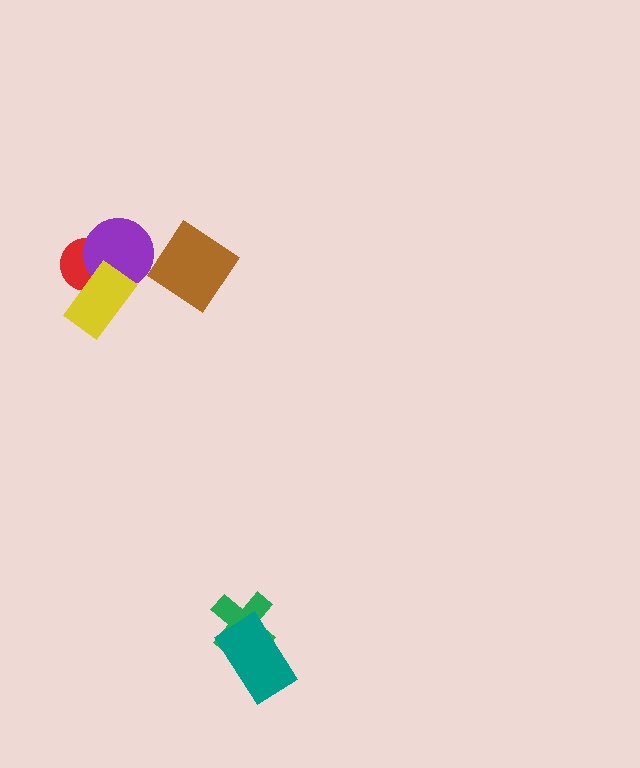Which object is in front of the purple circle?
The yellow rectangle is in front of the purple circle.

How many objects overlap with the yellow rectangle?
2 objects overlap with the yellow rectangle.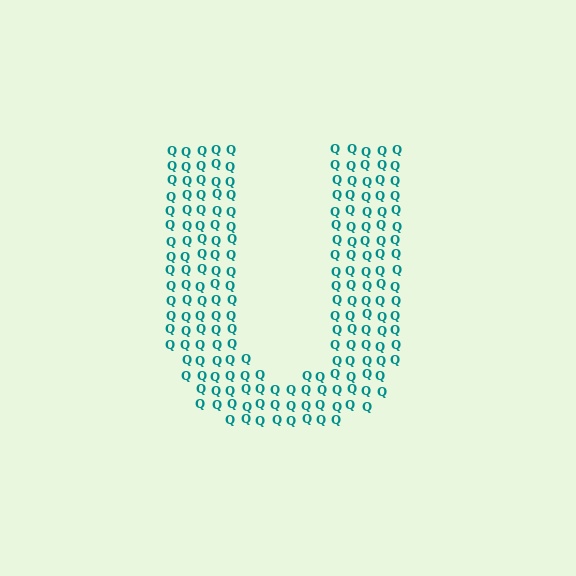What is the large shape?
The large shape is the letter U.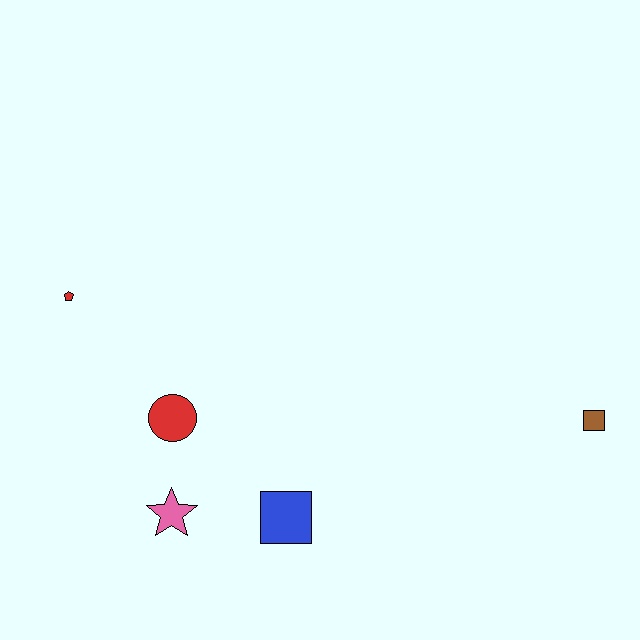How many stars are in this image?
There is 1 star.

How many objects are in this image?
There are 5 objects.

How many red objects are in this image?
There are 2 red objects.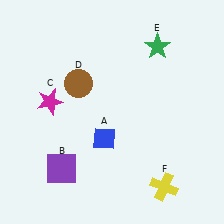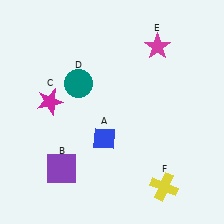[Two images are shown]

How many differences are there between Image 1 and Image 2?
There are 2 differences between the two images.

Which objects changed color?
D changed from brown to teal. E changed from green to magenta.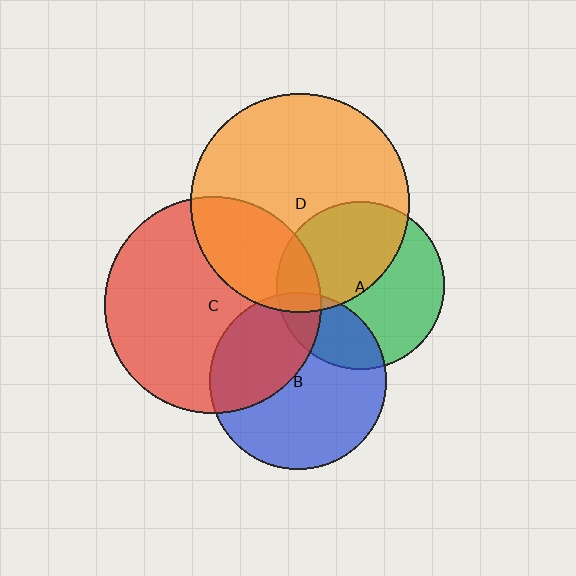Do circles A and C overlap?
Yes.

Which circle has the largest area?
Circle D (orange).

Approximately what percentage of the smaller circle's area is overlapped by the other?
Approximately 15%.